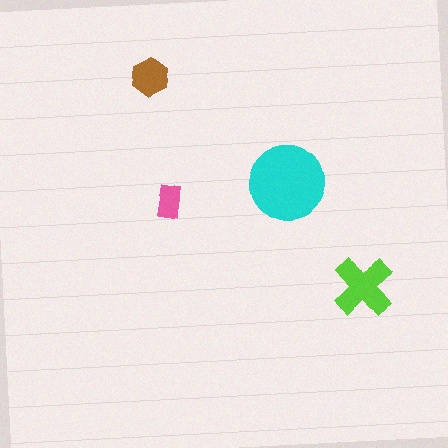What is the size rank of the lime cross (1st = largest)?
2nd.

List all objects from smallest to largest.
The pink rectangle, the brown hexagon, the lime cross, the cyan circle.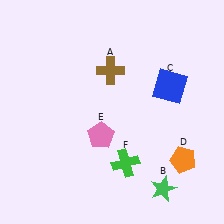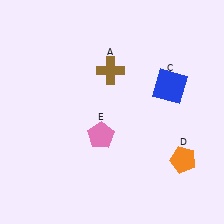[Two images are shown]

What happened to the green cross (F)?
The green cross (F) was removed in Image 2. It was in the bottom-right area of Image 1.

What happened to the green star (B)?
The green star (B) was removed in Image 2. It was in the bottom-right area of Image 1.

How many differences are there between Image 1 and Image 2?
There are 2 differences between the two images.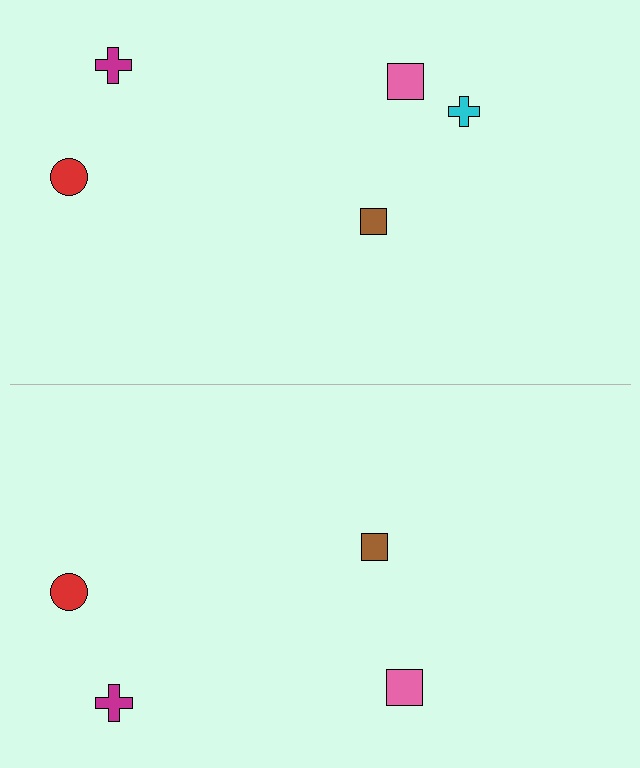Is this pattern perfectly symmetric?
No, the pattern is not perfectly symmetric. A cyan cross is missing from the bottom side.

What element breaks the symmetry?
A cyan cross is missing from the bottom side.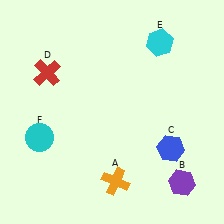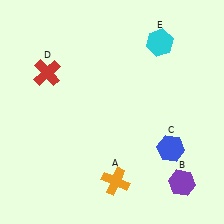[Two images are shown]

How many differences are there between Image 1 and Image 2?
There is 1 difference between the two images.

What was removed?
The cyan circle (F) was removed in Image 2.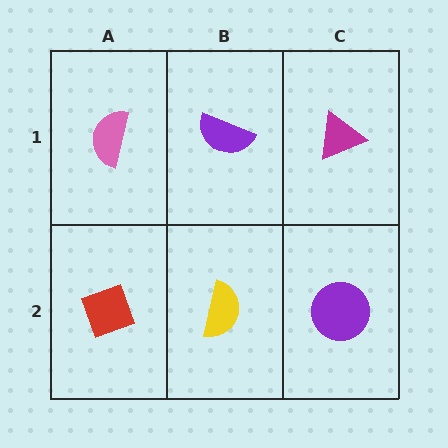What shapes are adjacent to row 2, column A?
A pink semicircle (row 1, column A), a yellow semicircle (row 2, column B).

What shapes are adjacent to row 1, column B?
A yellow semicircle (row 2, column B), a pink semicircle (row 1, column A), a magenta triangle (row 1, column C).